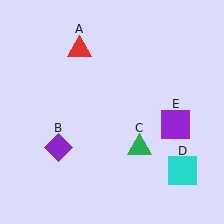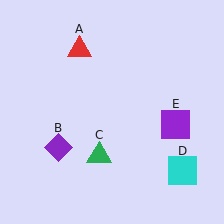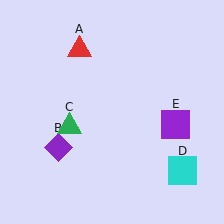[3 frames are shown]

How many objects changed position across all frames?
1 object changed position: green triangle (object C).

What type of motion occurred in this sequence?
The green triangle (object C) rotated clockwise around the center of the scene.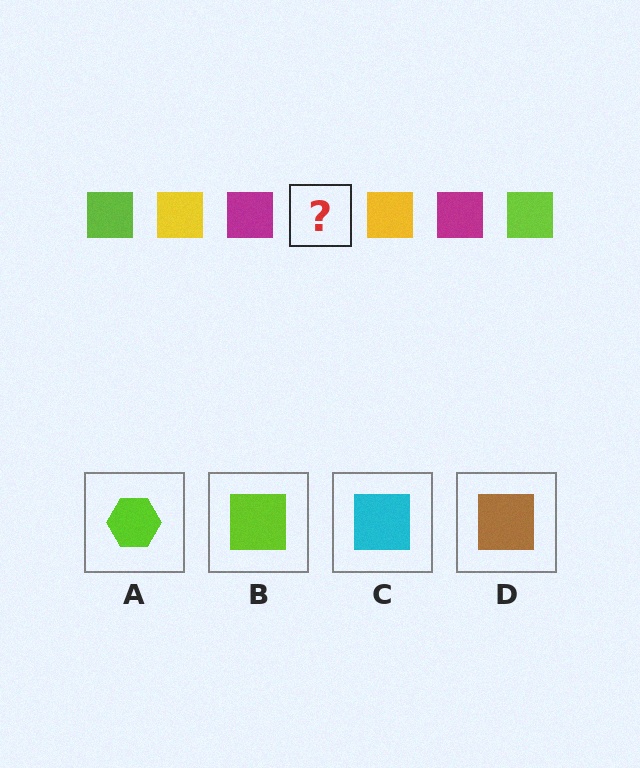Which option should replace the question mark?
Option B.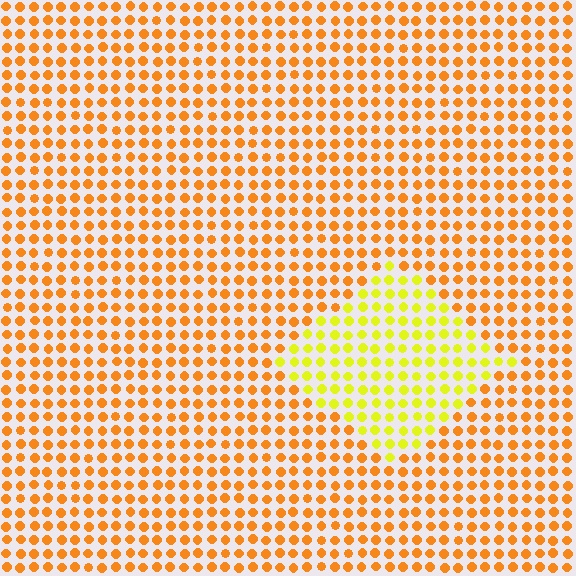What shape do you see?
I see a diamond.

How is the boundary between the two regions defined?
The boundary is defined purely by a slight shift in hue (about 36 degrees). Spacing, size, and orientation are identical on both sides.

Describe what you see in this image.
The image is filled with small orange elements in a uniform arrangement. A diamond-shaped region is visible where the elements are tinted to a slightly different hue, forming a subtle color boundary.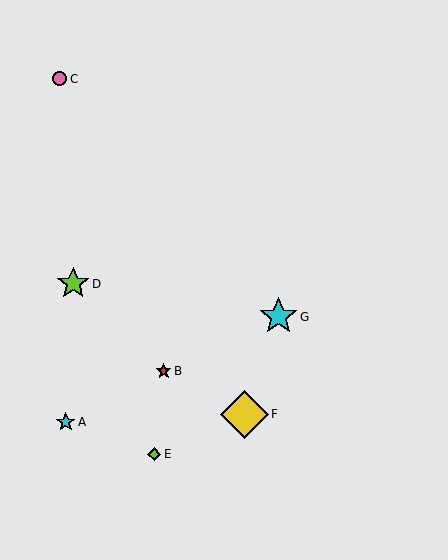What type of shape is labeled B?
Shape B is a red star.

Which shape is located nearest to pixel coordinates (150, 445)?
The lime diamond (labeled E) at (154, 454) is nearest to that location.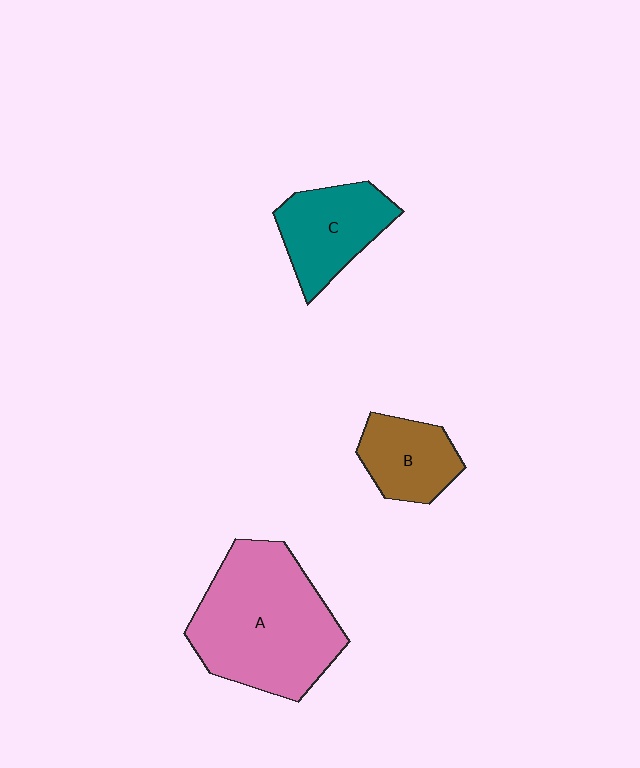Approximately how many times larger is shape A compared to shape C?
Approximately 2.0 times.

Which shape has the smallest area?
Shape B (brown).